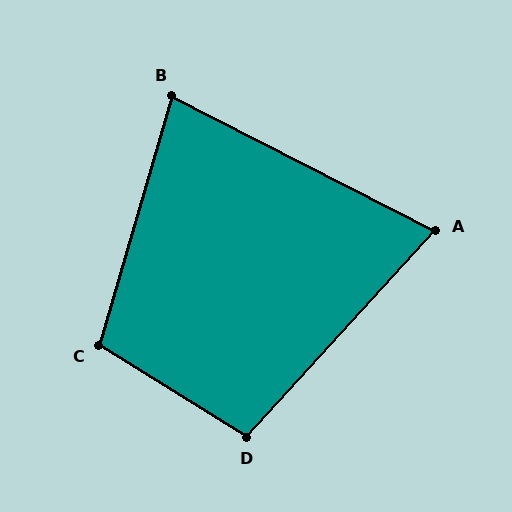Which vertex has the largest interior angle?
C, at approximately 105 degrees.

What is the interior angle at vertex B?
Approximately 79 degrees (acute).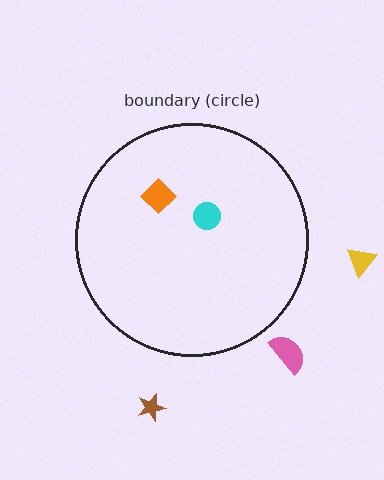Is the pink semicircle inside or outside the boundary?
Outside.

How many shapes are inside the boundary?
2 inside, 3 outside.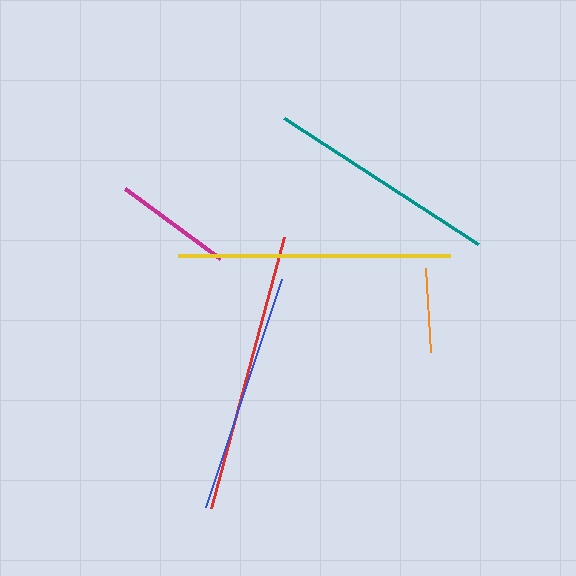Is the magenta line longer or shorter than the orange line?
The magenta line is longer than the orange line.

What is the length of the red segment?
The red segment is approximately 280 pixels long.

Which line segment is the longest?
The red line is the longest at approximately 280 pixels.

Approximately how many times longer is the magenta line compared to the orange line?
The magenta line is approximately 1.4 times the length of the orange line.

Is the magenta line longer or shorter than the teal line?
The teal line is longer than the magenta line.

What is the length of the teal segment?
The teal segment is approximately 232 pixels long.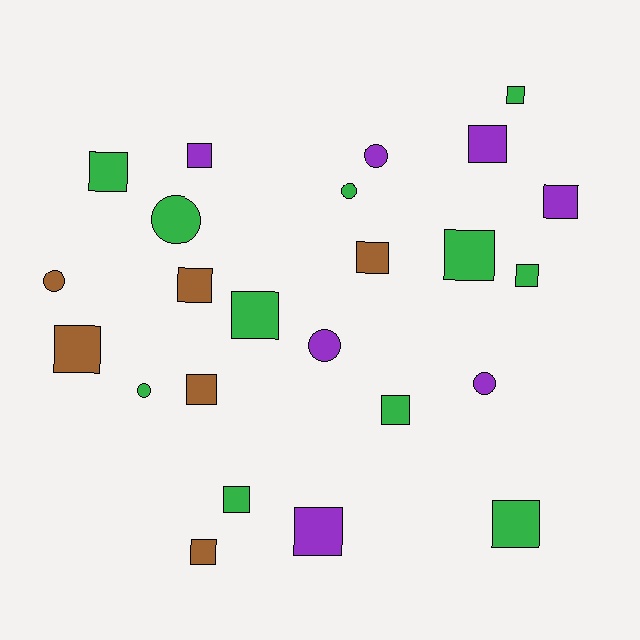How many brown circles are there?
There is 1 brown circle.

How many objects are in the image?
There are 24 objects.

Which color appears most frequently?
Green, with 11 objects.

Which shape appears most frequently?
Square, with 17 objects.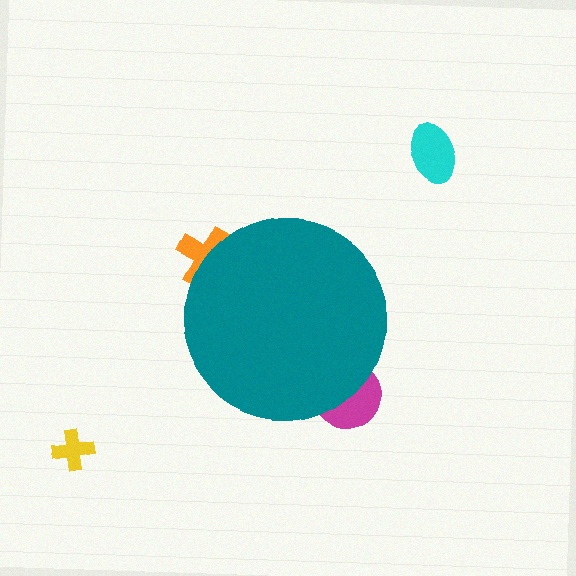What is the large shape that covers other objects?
A teal circle.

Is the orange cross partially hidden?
Yes, the orange cross is partially hidden behind the teal circle.